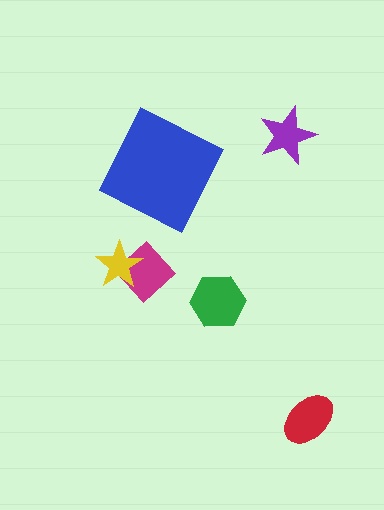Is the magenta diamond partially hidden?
Yes, it is partially covered by another shape.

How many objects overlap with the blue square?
0 objects overlap with the blue square.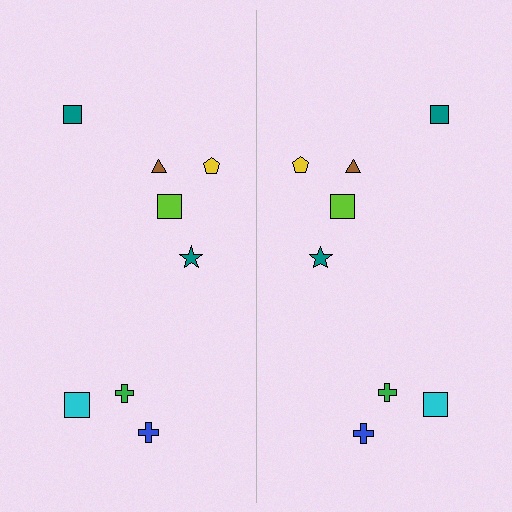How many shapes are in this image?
There are 16 shapes in this image.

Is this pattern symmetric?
Yes, this pattern has bilateral (reflection) symmetry.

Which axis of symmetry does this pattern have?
The pattern has a vertical axis of symmetry running through the center of the image.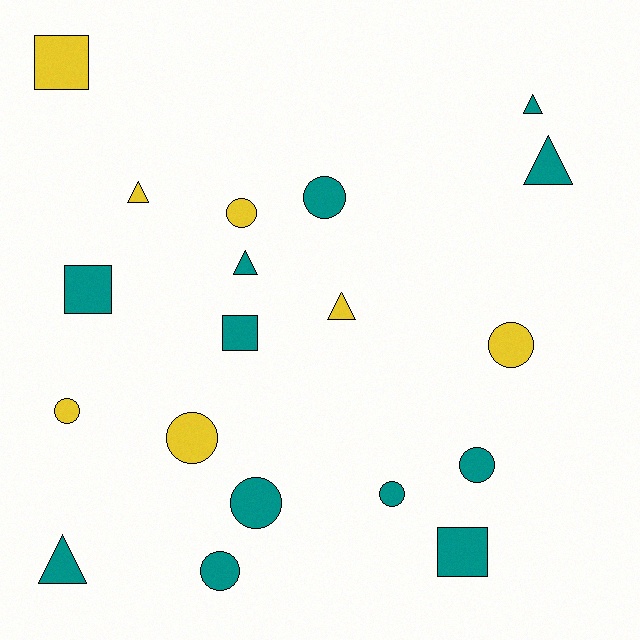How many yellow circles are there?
There are 4 yellow circles.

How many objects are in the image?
There are 19 objects.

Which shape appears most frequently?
Circle, with 9 objects.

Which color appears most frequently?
Teal, with 12 objects.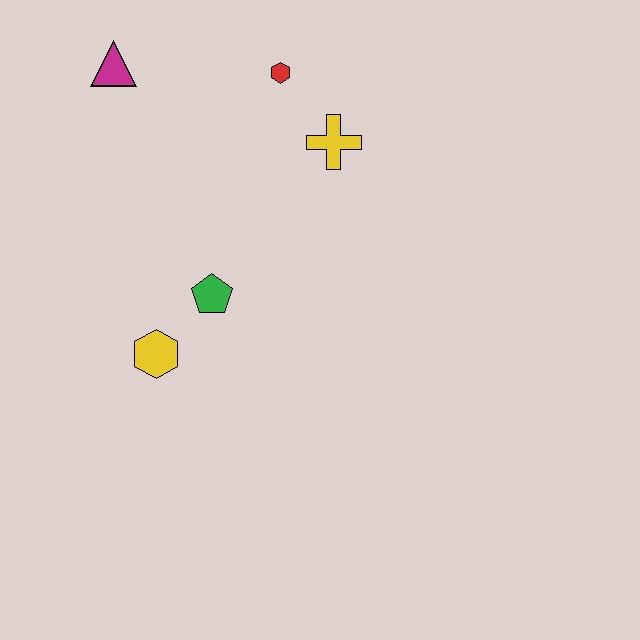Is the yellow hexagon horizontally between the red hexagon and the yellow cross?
No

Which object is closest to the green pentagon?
The yellow hexagon is closest to the green pentagon.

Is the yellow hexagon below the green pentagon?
Yes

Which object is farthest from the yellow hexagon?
The red hexagon is farthest from the yellow hexagon.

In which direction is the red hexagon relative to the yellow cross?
The red hexagon is above the yellow cross.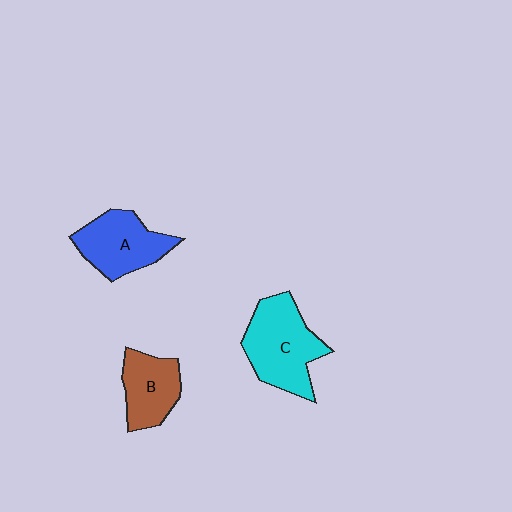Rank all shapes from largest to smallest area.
From largest to smallest: C (cyan), A (blue), B (brown).